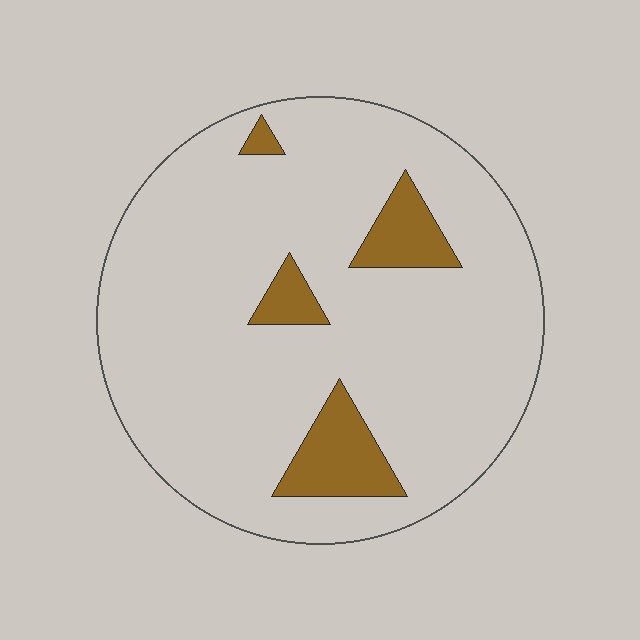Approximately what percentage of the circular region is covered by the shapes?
Approximately 10%.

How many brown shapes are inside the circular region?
4.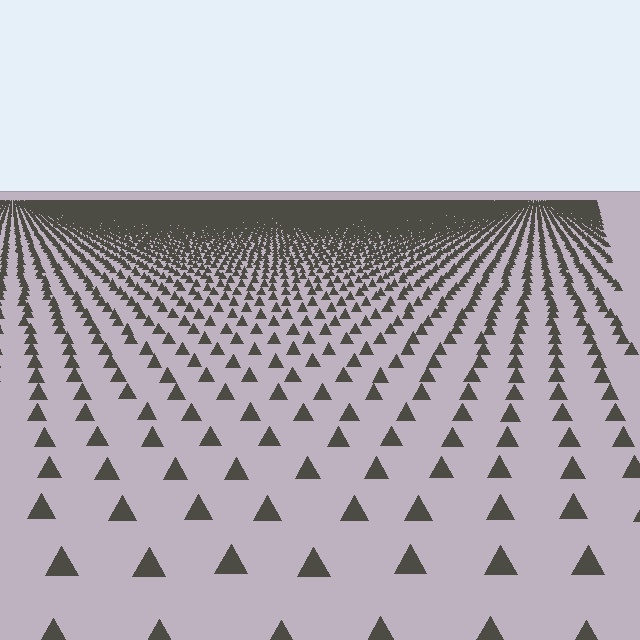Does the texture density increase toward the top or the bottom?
Density increases toward the top.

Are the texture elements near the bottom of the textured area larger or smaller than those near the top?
Larger. Near the bottom, elements are closer to the viewer and appear at a bigger on-screen size.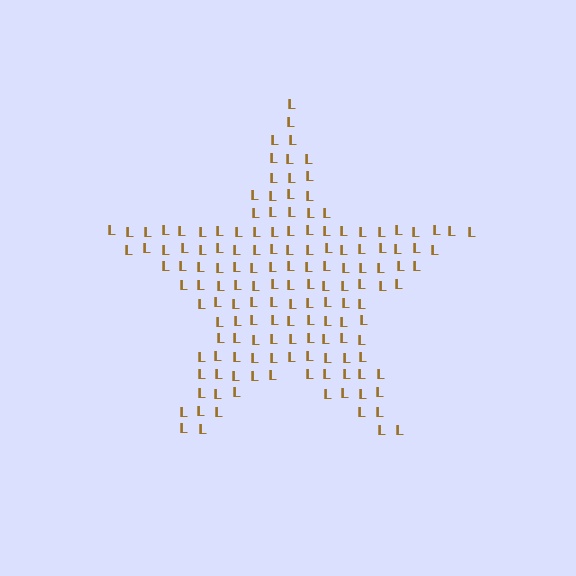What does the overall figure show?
The overall figure shows a star.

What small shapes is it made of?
It is made of small letter L's.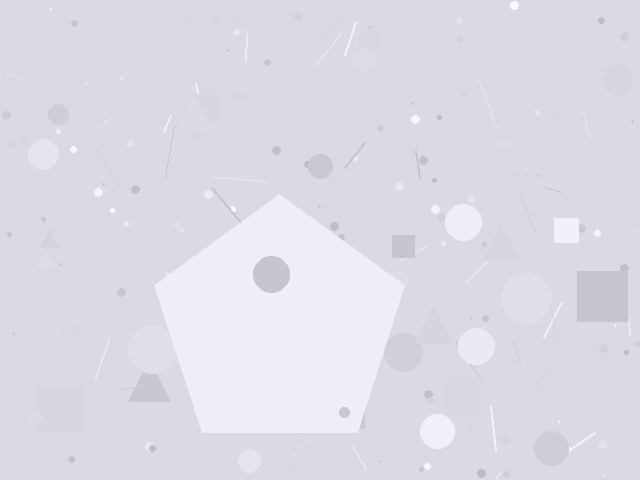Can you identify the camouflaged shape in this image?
The camouflaged shape is a pentagon.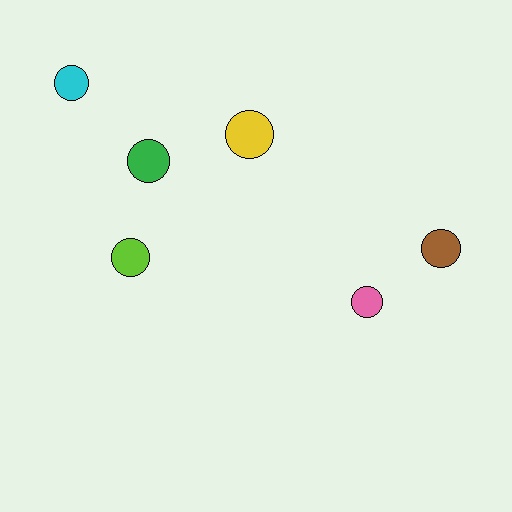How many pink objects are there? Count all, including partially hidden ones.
There is 1 pink object.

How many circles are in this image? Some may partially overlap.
There are 6 circles.